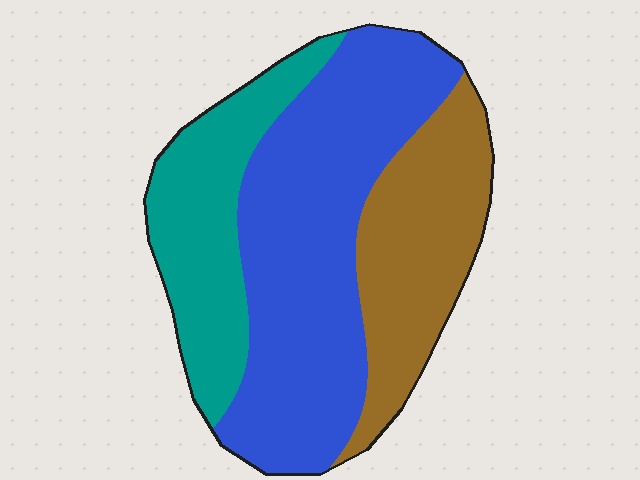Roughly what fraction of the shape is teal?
Teal covers around 25% of the shape.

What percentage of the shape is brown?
Brown covers 26% of the shape.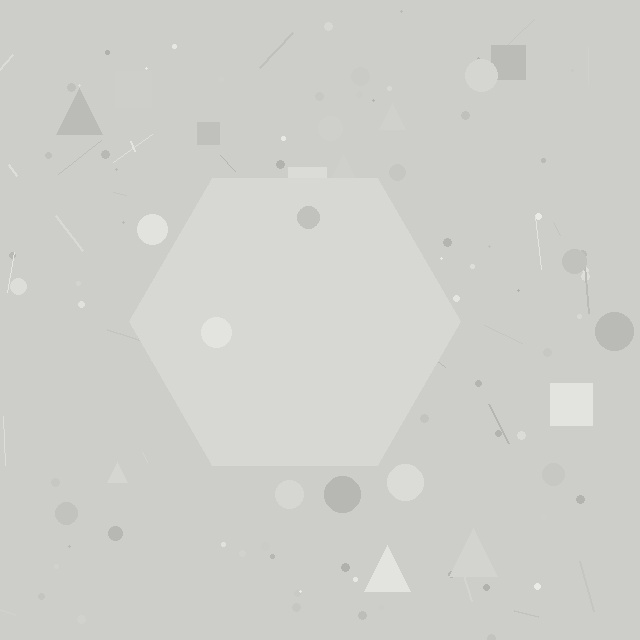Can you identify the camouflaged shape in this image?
The camouflaged shape is a hexagon.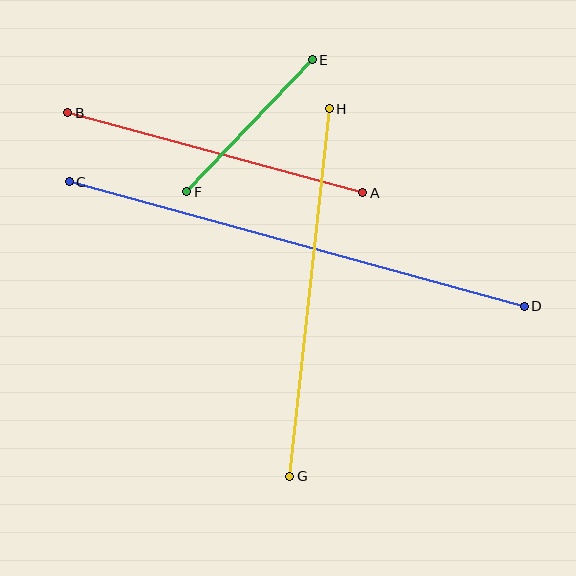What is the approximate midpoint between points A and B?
The midpoint is at approximately (215, 153) pixels.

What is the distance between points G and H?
The distance is approximately 370 pixels.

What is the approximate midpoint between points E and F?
The midpoint is at approximately (250, 126) pixels.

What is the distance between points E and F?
The distance is approximately 182 pixels.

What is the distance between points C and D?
The distance is approximately 472 pixels.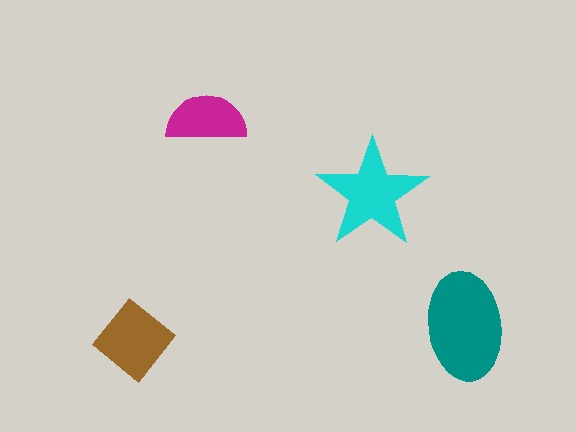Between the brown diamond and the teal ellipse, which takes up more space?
The teal ellipse.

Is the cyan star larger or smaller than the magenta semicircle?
Larger.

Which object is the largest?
The teal ellipse.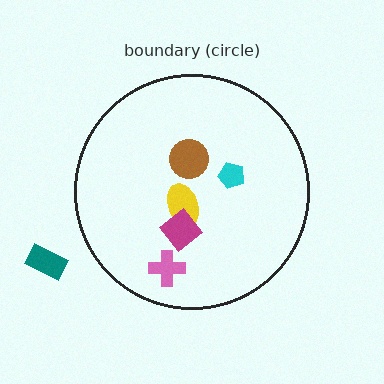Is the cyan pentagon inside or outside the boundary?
Inside.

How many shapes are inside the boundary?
5 inside, 1 outside.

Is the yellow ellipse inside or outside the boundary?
Inside.